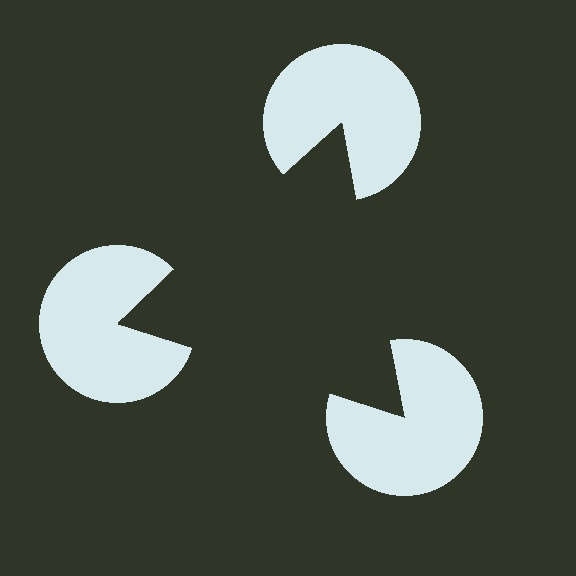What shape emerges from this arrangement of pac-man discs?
An illusory triangle — its edges are inferred from the aligned wedge cuts in the pac-man discs, not physically drawn.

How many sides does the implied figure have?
3 sides.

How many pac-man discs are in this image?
There are 3 — one at each vertex of the illusory triangle.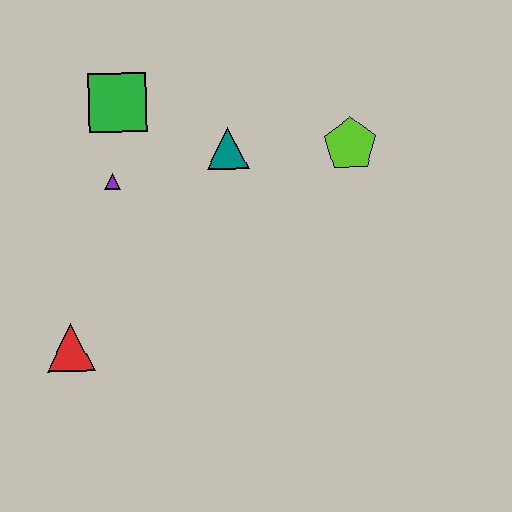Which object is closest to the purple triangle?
The green square is closest to the purple triangle.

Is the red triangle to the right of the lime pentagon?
No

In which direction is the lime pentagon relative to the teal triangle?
The lime pentagon is to the right of the teal triangle.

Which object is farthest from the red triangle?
The lime pentagon is farthest from the red triangle.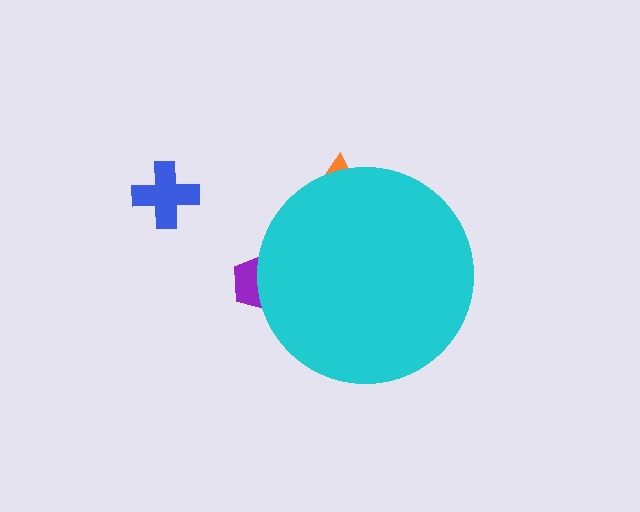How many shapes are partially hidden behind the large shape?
2 shapes are partially hidden.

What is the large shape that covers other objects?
A cyan circle.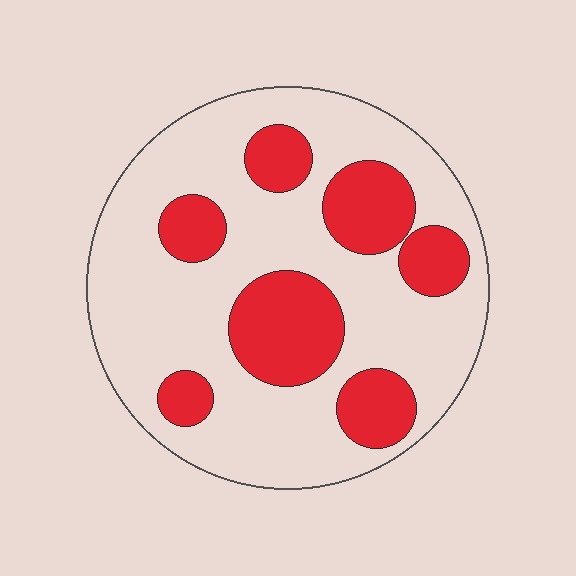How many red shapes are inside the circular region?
7.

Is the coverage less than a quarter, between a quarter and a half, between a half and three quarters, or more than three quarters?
Between a quarter and a half.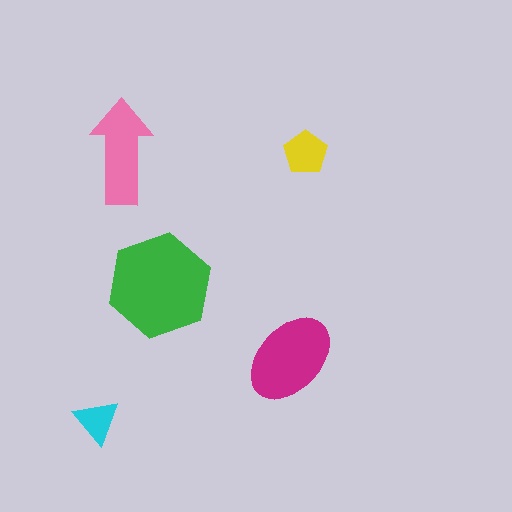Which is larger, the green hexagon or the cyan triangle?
The green hexagon.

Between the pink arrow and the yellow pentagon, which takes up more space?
The pink arrow.